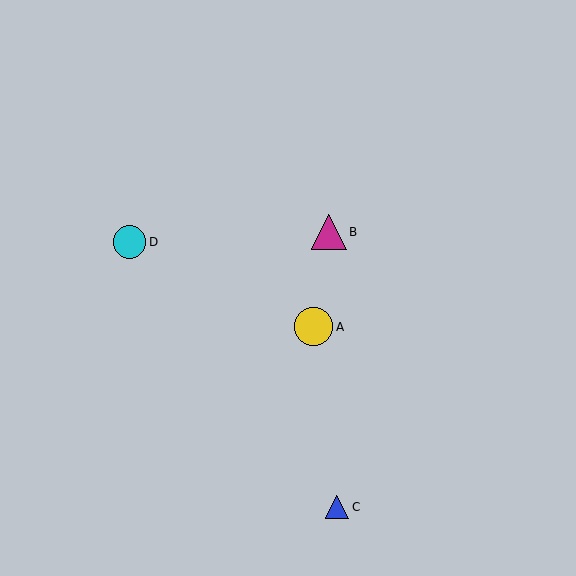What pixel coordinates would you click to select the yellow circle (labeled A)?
Click at (314, 327) to select the yellow circle A.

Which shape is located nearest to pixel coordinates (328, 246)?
The magenta triangle (labeled B) at (329, 232) is nearest to that location.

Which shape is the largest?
The yellow circle (labeled A) is the largest.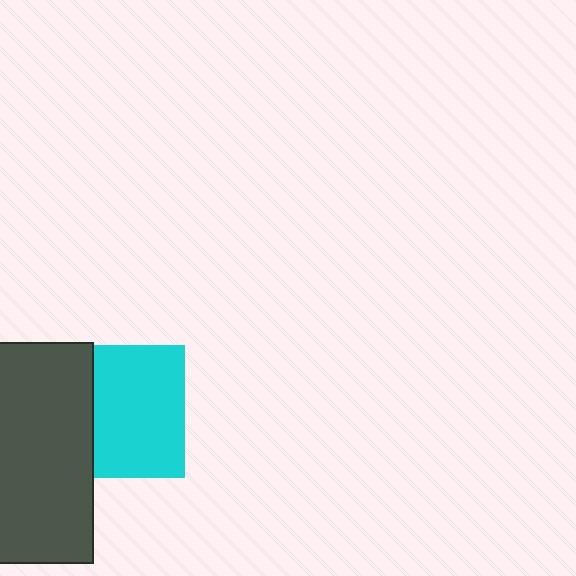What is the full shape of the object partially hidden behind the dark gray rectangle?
The partially hidden object is a cyan square.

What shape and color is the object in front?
The object in front is a dark gray rectangle.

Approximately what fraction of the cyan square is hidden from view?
Roughly 31% of the cyan square is hidden behind the dark gray rectangle.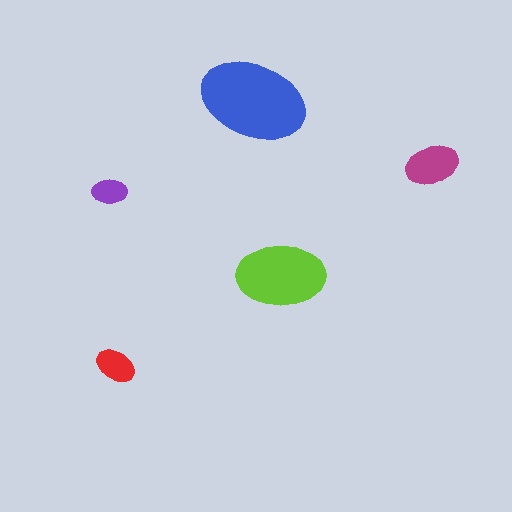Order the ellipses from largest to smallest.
the blue one, the lime one, the magenta one, the red one, the purple one.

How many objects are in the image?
There are 5 objects in the image.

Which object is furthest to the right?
The magenta ellipse is rightmost.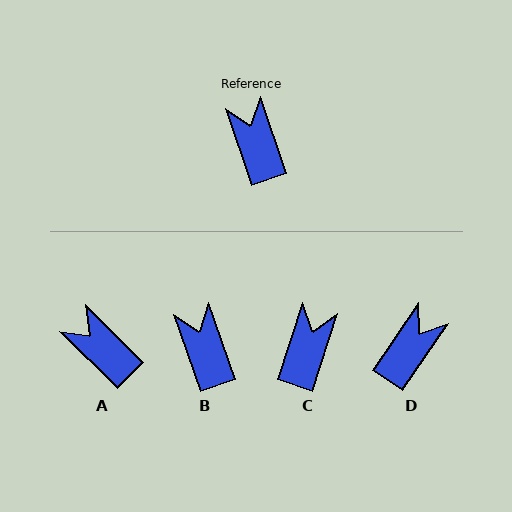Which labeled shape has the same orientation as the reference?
B.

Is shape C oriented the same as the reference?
No, it is off by about 37 degrees.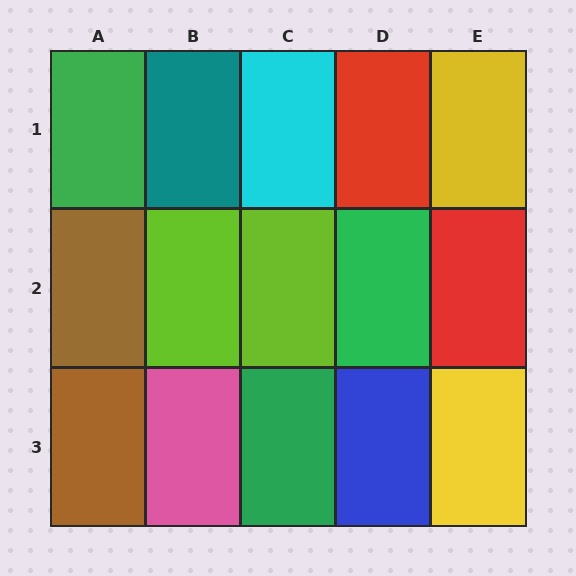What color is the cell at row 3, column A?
Brown.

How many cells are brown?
2 cells are brown.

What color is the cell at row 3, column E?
Yellow.